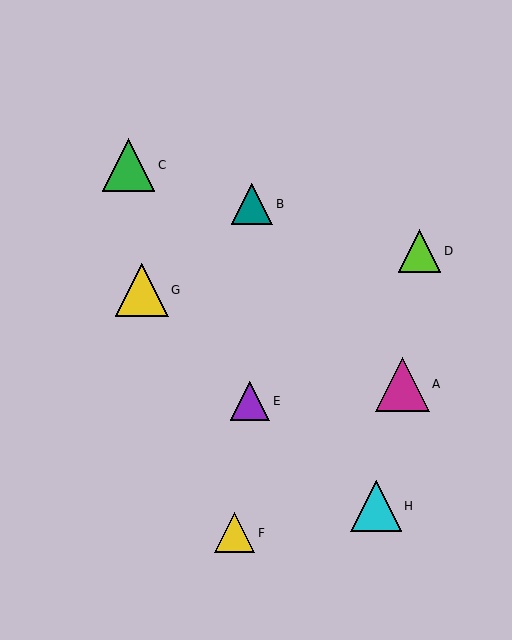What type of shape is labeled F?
Shape F is a yellow triangle.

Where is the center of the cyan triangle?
The center of the cyan triangle is at (376, 506).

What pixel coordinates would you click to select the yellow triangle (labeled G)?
Click at (142, 290) to select the yellow triangle G.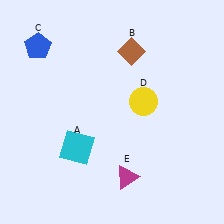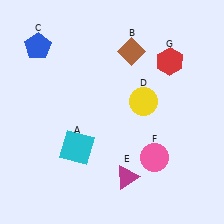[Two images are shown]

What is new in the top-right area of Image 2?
A red hexagon (G) was added in the top-right area of Image 2.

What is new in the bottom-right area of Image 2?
A pink circle (F) was added in the bottom-right area of Image 2.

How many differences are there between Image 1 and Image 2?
There are 2 differences between the two images.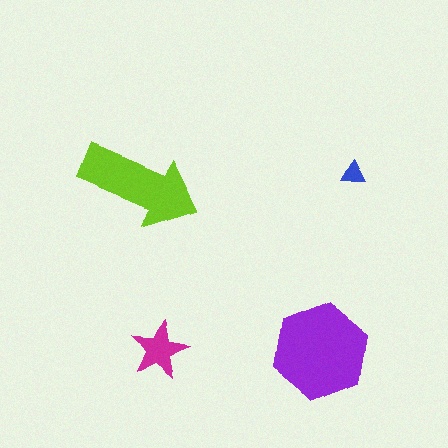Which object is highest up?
The blue triangle is topmost.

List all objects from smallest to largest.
The blue triangle, the magenta star, the lime arrow, the purple hexagon.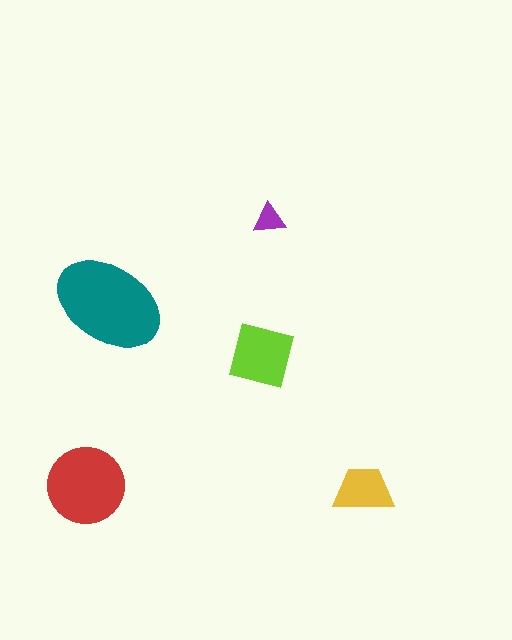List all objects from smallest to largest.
The purple triangle, the yellow trapezoid, the lime square, the red circle, the teal ellipse.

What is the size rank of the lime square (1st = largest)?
3rd.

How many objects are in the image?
There are 5 objects in the image.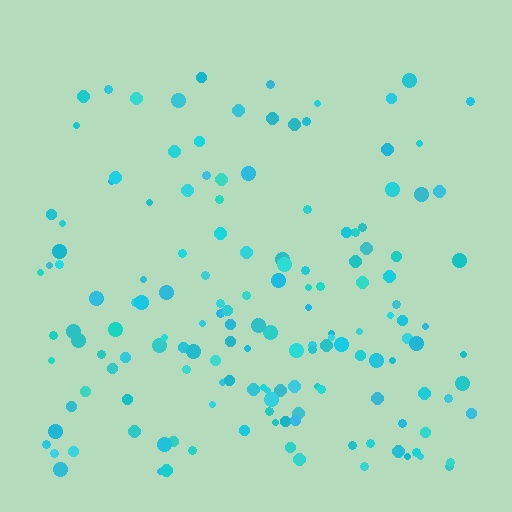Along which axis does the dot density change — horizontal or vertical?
Vertical.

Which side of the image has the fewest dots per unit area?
The top.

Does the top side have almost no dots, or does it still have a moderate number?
Still a moderate number, just noticeably fewer than the bottom.